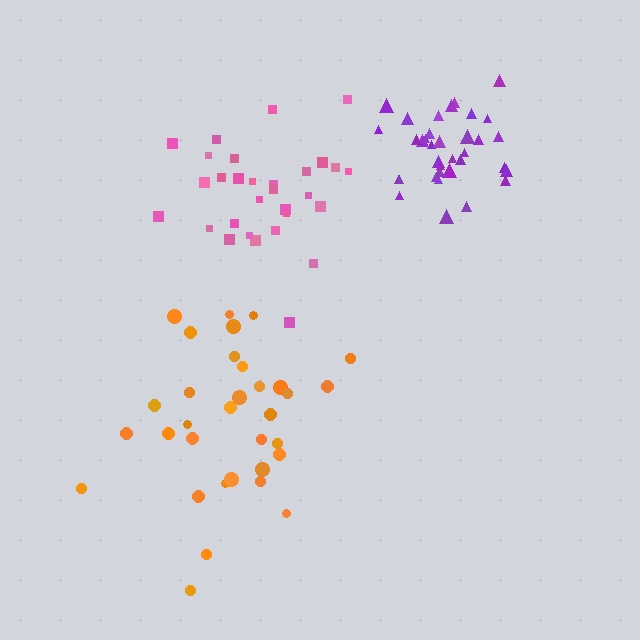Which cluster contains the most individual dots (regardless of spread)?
Purple (35).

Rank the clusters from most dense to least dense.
purple, pink, orange.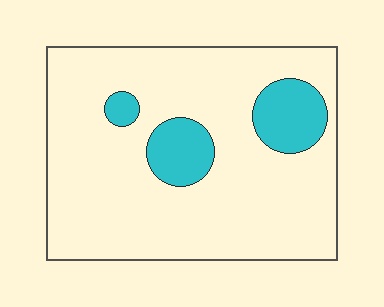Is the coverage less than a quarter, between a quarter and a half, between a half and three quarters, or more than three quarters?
Less than a quarter.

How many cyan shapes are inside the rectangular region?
3.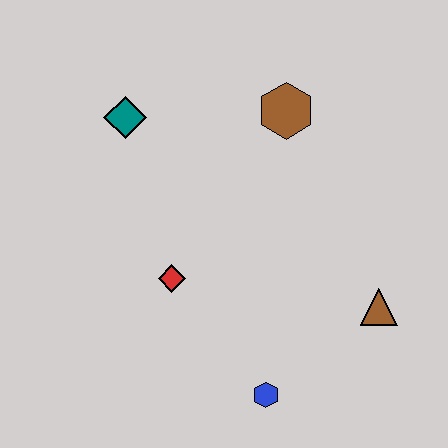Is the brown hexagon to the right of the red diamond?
Yes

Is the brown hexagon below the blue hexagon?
No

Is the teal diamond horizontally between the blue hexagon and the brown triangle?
No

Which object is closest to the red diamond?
The blue hexagon is closest to the red diamond.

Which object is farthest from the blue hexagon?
The teal diamond is farthest from the blue hexagon.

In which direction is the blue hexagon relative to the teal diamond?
The blue hexagon is below the teal diamond.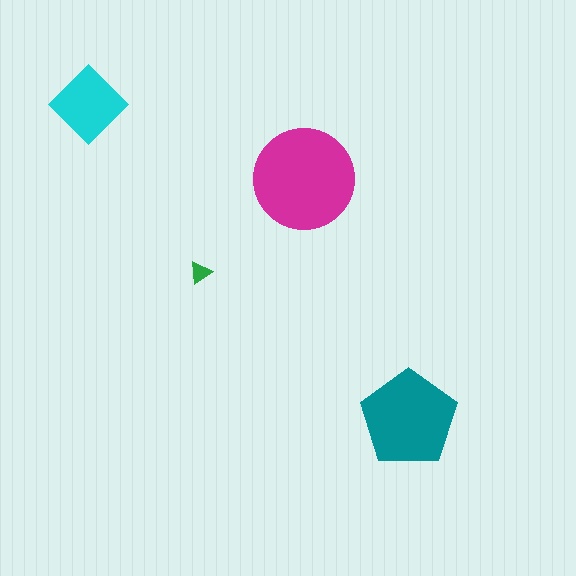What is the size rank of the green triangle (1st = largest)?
4th.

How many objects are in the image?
There are 4 objects in the image.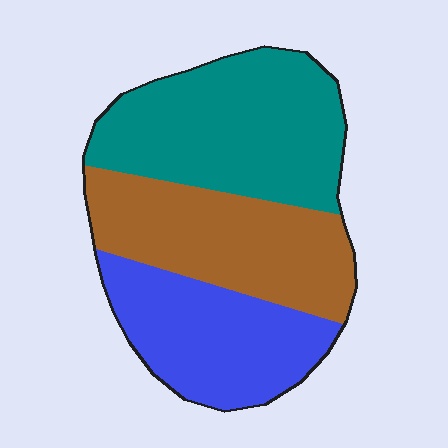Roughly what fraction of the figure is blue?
Blue covers around 30% of the figure.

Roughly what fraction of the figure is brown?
Brown takes up between a quarter and a half of the figure.